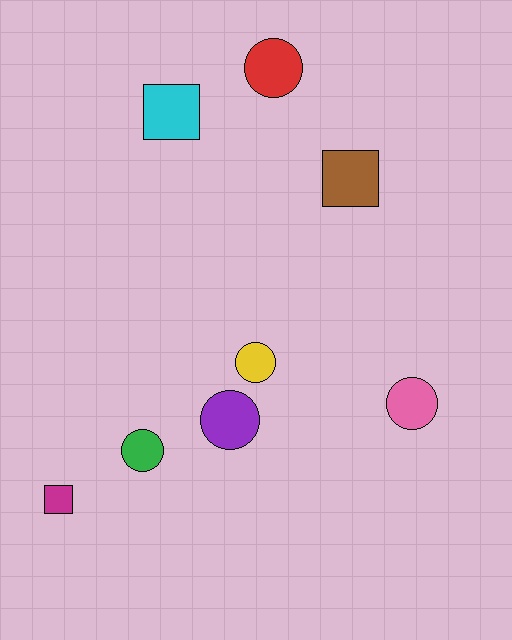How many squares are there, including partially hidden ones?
There are 3 squares.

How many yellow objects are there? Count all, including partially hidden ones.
There is 1 yellow object.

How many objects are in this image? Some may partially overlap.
There are 8 objects.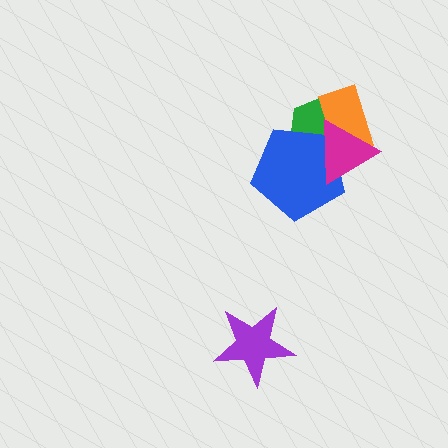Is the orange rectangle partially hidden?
Yes, it is partially covered by another shape.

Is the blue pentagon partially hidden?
Yes, it is partially covered by another shape.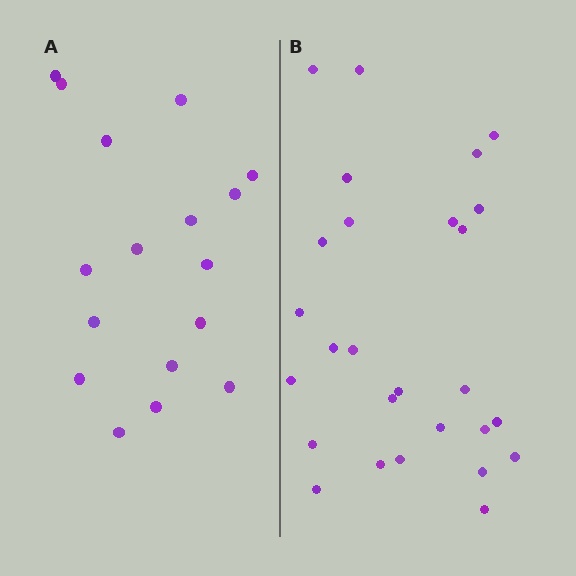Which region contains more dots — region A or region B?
Region B (the right region) has more dots.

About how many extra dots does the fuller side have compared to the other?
Region B has roughly 10 or so more dots than region A.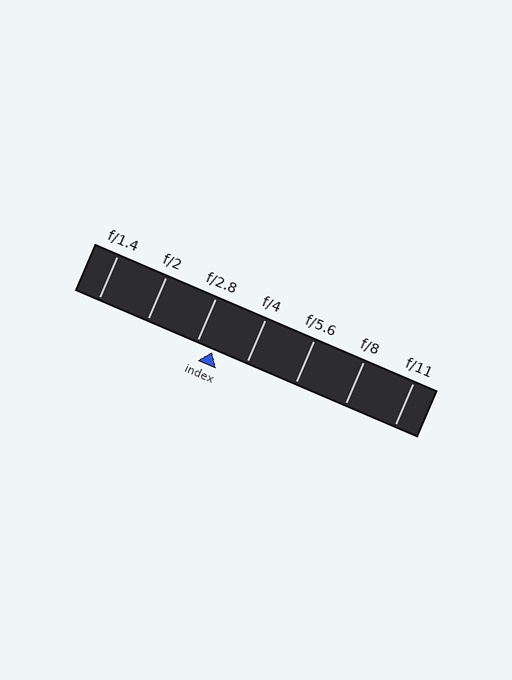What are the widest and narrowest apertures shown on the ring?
The widest aperture shown is f/1.4 and the narrowest is f/11.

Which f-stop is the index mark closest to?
The index mark is closest to f/2.8.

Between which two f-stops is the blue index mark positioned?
The index mark is between f/2.8 and f/4.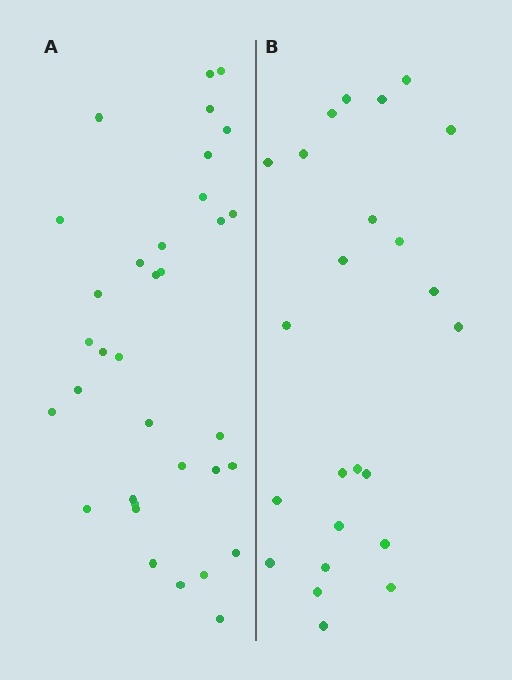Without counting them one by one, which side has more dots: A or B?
Region A (the left region) has more dots.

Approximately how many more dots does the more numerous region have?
Region A has roughly 10 or so more dots than region B.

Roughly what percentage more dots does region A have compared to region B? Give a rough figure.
About 40% more.